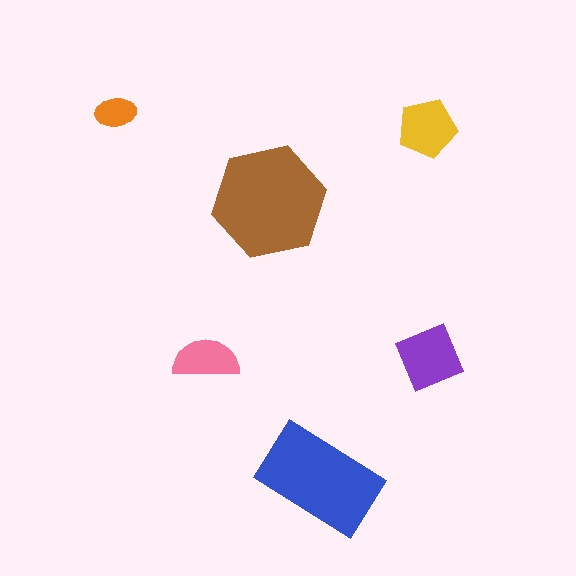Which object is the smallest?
The orange ellipse.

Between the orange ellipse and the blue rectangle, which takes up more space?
The blue rectangle.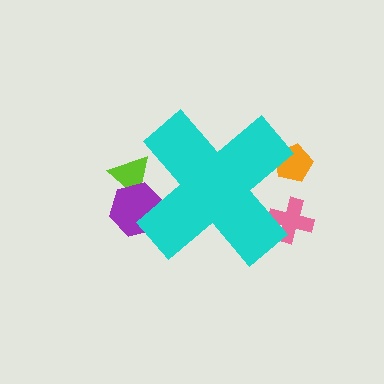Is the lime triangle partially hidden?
Yes, the lime triangle is partially hidden behind the cyan cross.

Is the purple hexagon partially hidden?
Yes, the purple hexagon is partially hidden behind the cyan cross.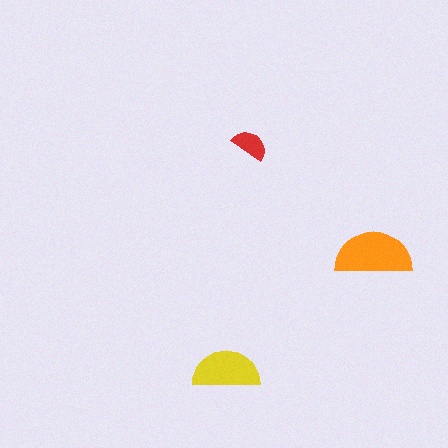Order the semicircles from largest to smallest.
the orange one, the yellow one, the red one.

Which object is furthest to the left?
The yellow semicircle is leftmost.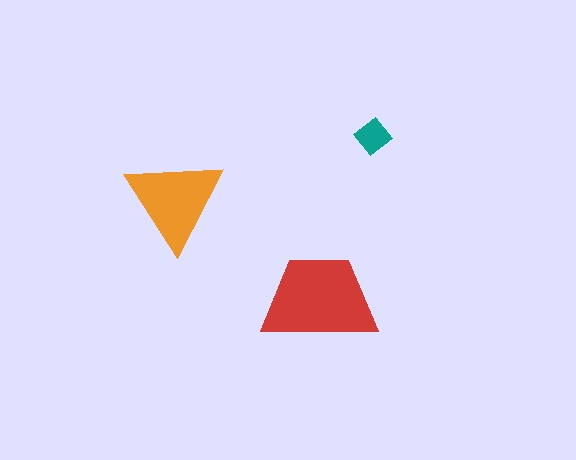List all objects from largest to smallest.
The red trapezoid, the orange triangle, the teal diamond.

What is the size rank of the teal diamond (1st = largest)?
3rd.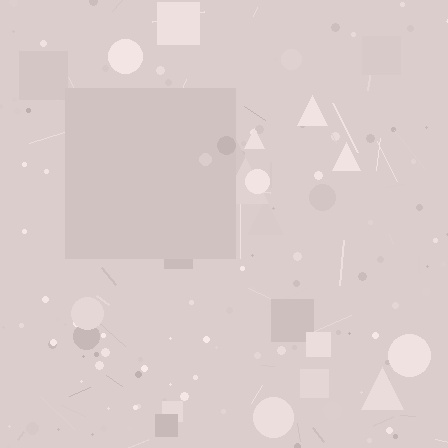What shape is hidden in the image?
A square is hidden in the image.